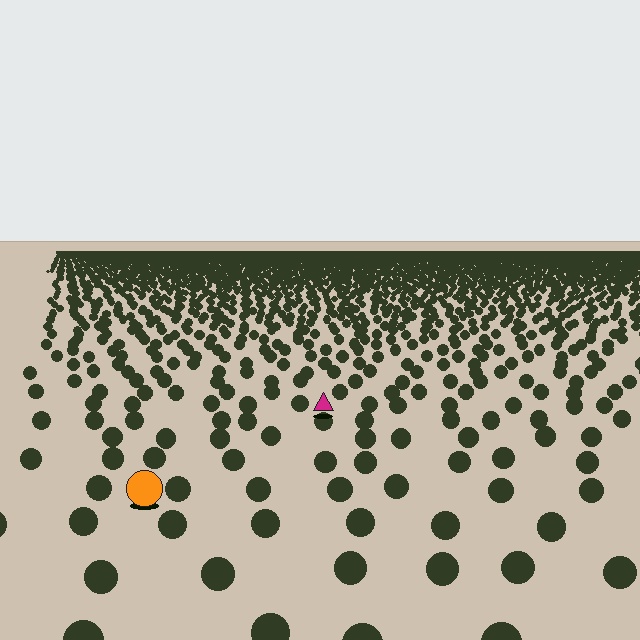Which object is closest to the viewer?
The orange circle is closest. The texture marks near it are larger and more spread out.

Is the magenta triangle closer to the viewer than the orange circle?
No. The orange circle is closer — you can tell from the texture gradient: the ground texture is coarser near it.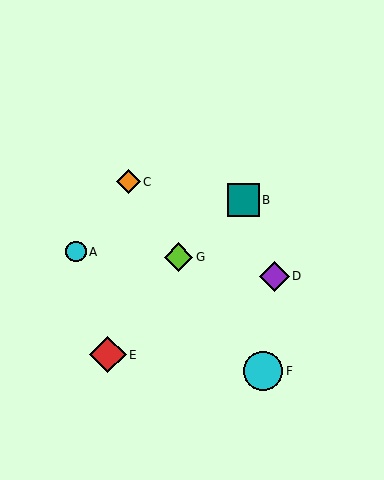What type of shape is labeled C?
Shape C is an orange diamond.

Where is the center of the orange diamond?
The center of the orange diamond is at (128, 182).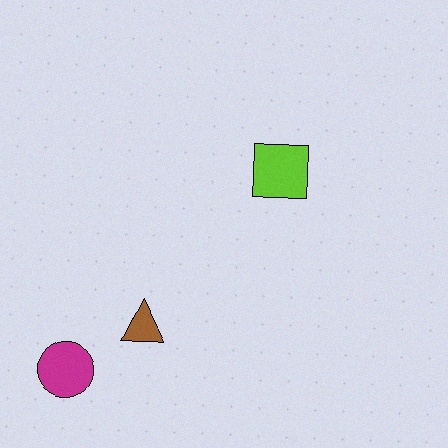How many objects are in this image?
There are 3 objects.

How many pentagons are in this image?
There are no pentagons.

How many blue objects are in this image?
There are no blue objects.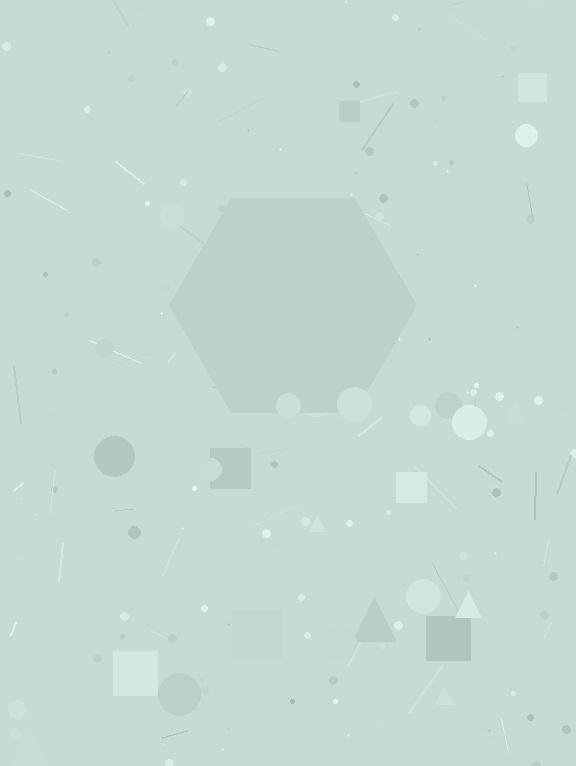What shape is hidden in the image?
A hexagon is hidden in the image.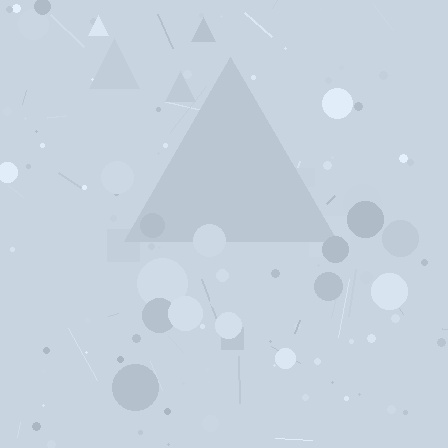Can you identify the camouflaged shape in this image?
The camouflaged shape is a triangle.